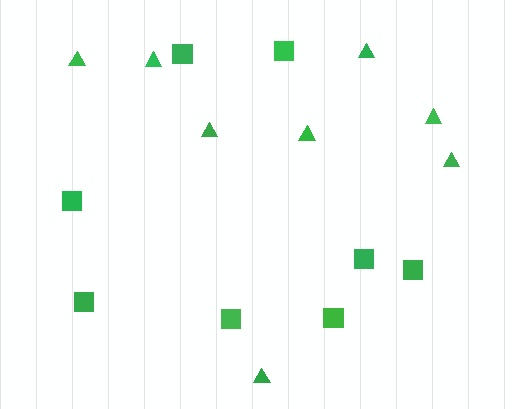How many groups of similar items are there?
There are 2 groups: one group of triangles (8) and one group of squares (8).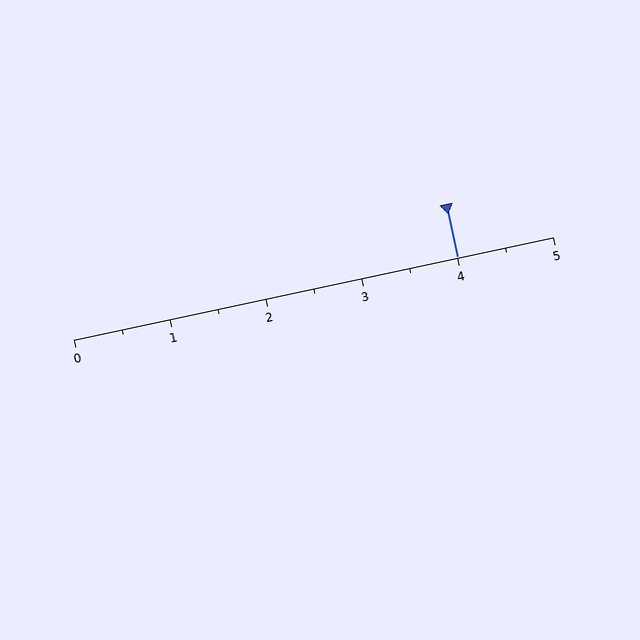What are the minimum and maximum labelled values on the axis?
The axis runs from 0 to 5.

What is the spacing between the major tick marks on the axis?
The major ticks are spaced 1 apart.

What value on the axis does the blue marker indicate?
The marker indicates approximately 4.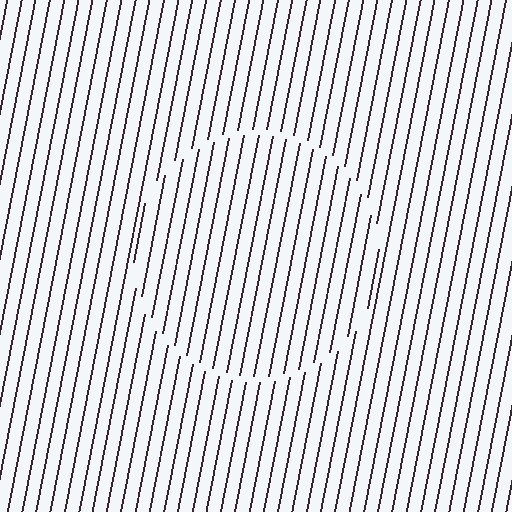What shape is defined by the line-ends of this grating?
An illusory circle. The interior of the shape contains the same grating, shifted by half a period — the contour is defined by the phase discontinuity where line-ends from the inner and outer gratings abut.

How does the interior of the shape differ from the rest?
The interior of the shape contains the same grating, shifted by half a period — the contour is defined by the phase discontinuity where line-ends from the inner and outer gratings abut.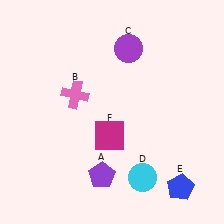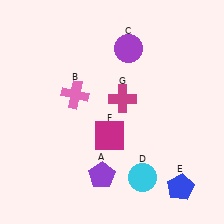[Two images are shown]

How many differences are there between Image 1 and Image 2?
There is 1 difference between the two images.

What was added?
A magenta cross (G) was added in Image 2.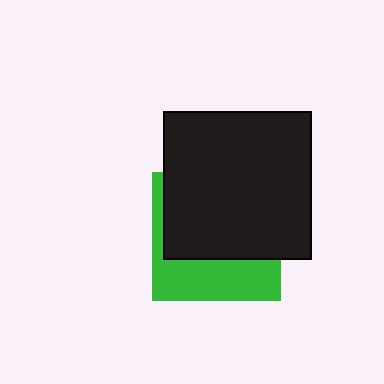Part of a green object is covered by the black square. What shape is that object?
It is a square.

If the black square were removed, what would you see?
You would see the complete green square.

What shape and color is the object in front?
The object in front is a black square.